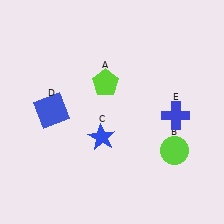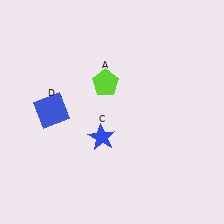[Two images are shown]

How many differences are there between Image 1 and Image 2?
There are 2 differences between the two images.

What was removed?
The blue cross (E), the lime circle (B) were removed in Image 2.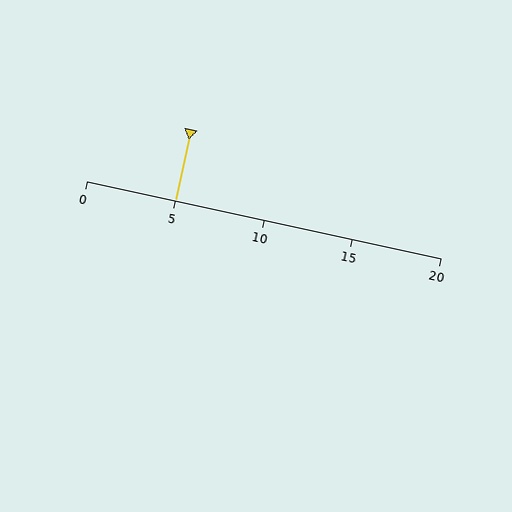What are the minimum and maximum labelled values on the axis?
The axis runs from 0 to 20.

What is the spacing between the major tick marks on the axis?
The major ticks are spaced 5 apart.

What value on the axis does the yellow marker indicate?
The marker indicates approximately 5.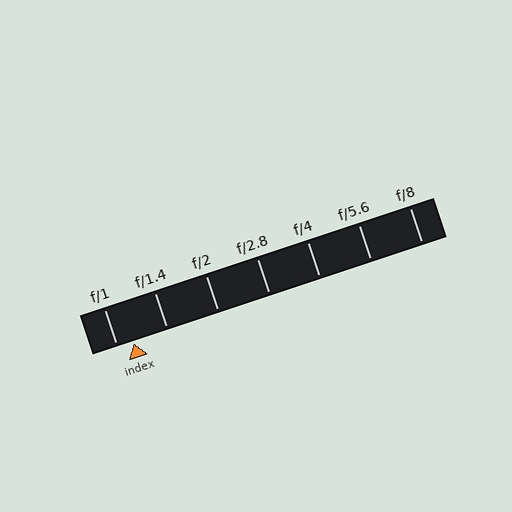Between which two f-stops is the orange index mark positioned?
The index mark is between f/1 and f/1.4.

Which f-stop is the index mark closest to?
The index mark is closest to f/1.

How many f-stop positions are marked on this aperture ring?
There are 7 f-stop positions marked.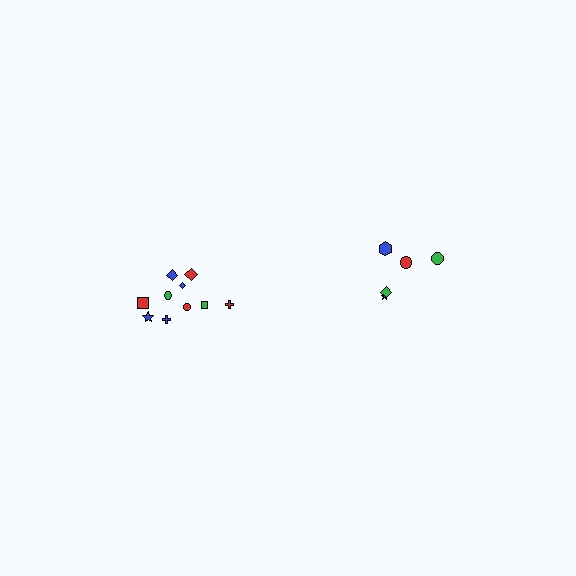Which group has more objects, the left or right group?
The left group.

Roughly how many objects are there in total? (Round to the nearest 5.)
Roughly 15 objects in total.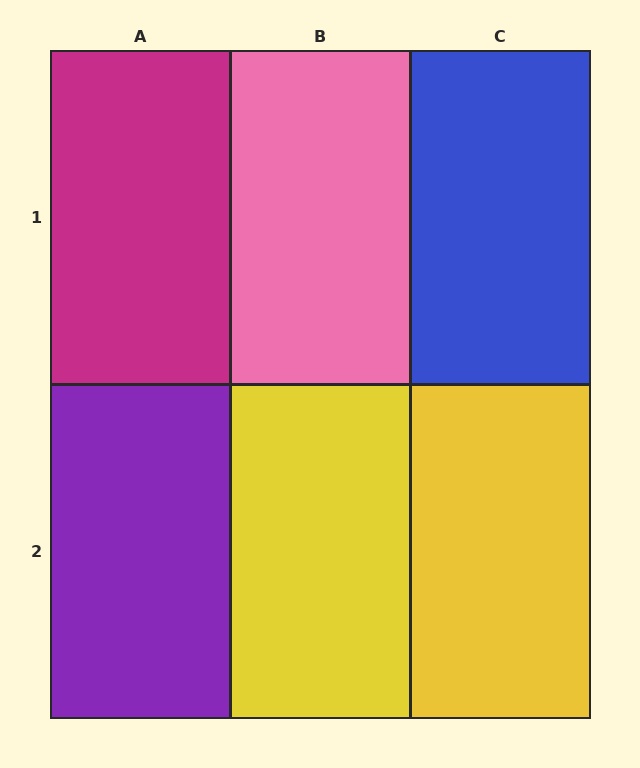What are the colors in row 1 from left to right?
Magenta, pink, blue.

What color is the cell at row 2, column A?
Purple.